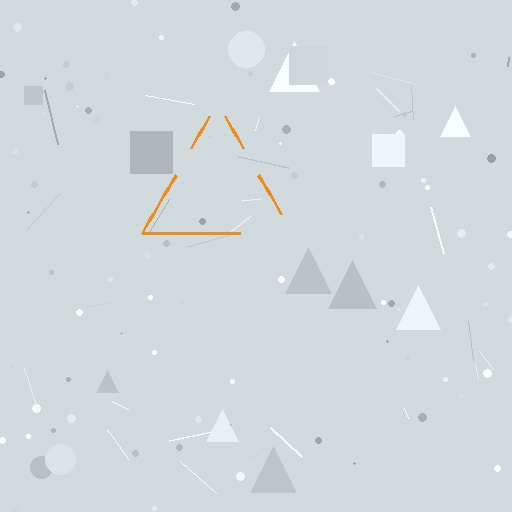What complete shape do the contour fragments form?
The contour fragments form a triangle.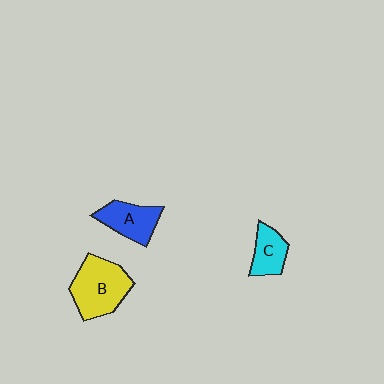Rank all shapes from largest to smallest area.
From largest to smallest: B (yellow), A (blue), C (cyan).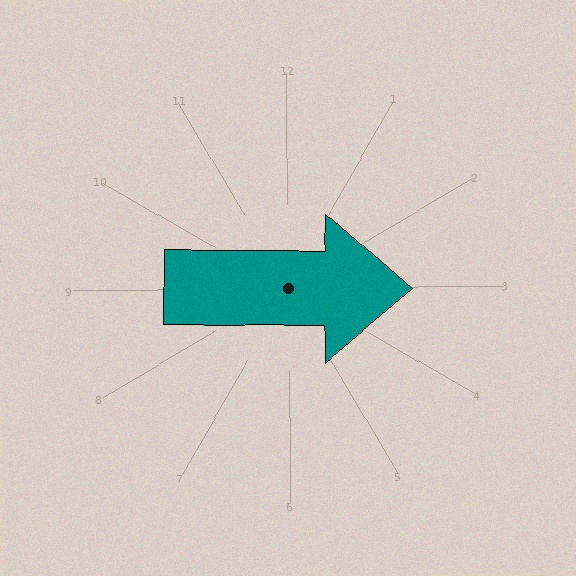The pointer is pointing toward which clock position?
Roughly 3 o'clock.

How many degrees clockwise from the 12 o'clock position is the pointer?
Approximately 91 degrees.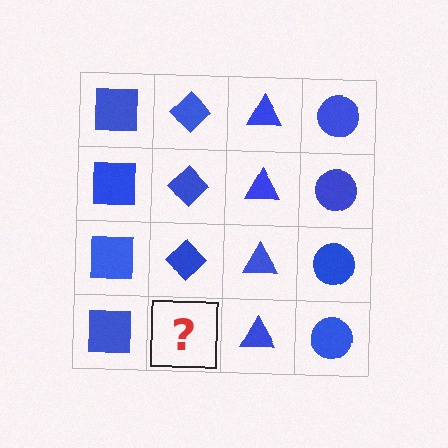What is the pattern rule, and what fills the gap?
The rule is that each column has a consistent shape. The gap should be filled with a blue diamond.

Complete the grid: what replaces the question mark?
The question mark should be replaced with a blue diamond.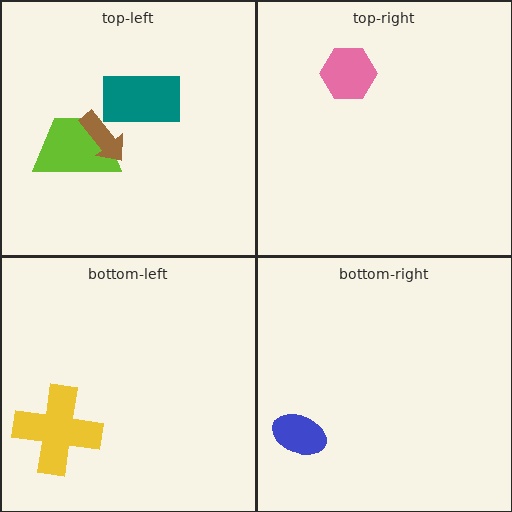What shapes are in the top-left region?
The teal rectangle, the lime trapezoid, the brown arrow.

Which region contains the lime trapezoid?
The top-left region.